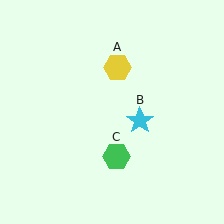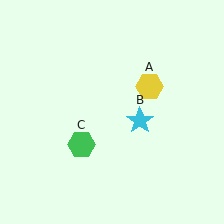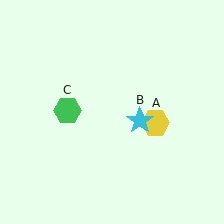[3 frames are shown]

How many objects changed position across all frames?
2 objects changed position: yellow hexagon (object A), green hexagon (object C).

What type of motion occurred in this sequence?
The yellow hexagon (object A), green hexagon (object C) rotated clockwise around the center of the scene.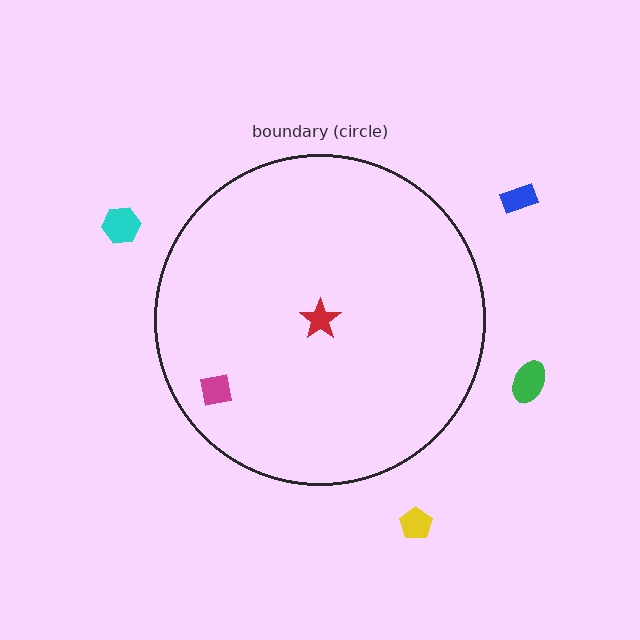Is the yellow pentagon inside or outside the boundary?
Outside.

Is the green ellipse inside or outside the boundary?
Outside.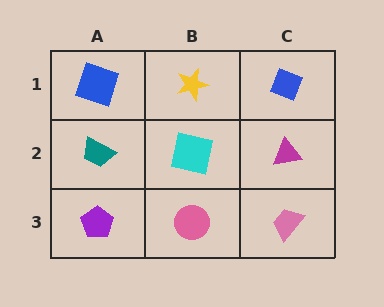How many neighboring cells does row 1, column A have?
2.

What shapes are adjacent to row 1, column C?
A magenta triangle (row 2, column C), a yellow star (row 1, column B).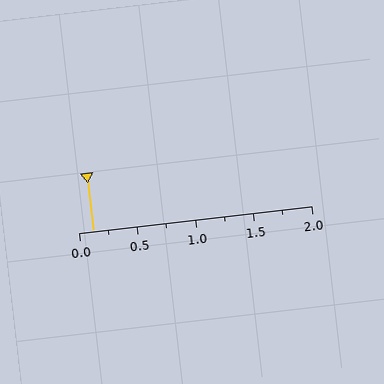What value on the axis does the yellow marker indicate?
The marker indicates approximately 0.12.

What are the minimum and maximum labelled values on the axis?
The axis runs from 0.0 to 2.0.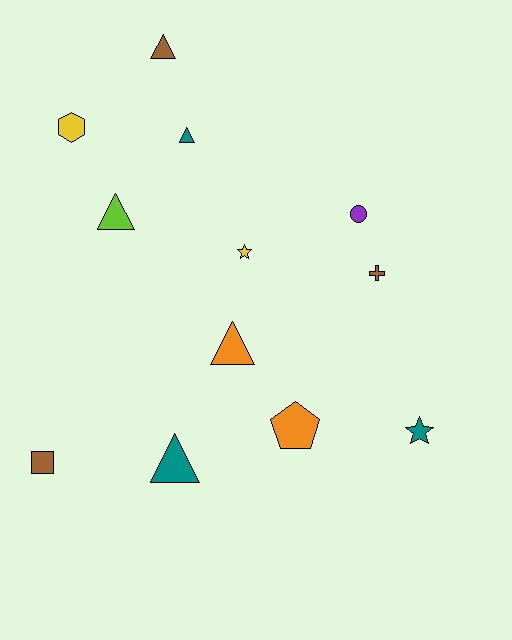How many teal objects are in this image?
There are 3 teal objects.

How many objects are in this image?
There are 12 objects.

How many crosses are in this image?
There is 1 cross.